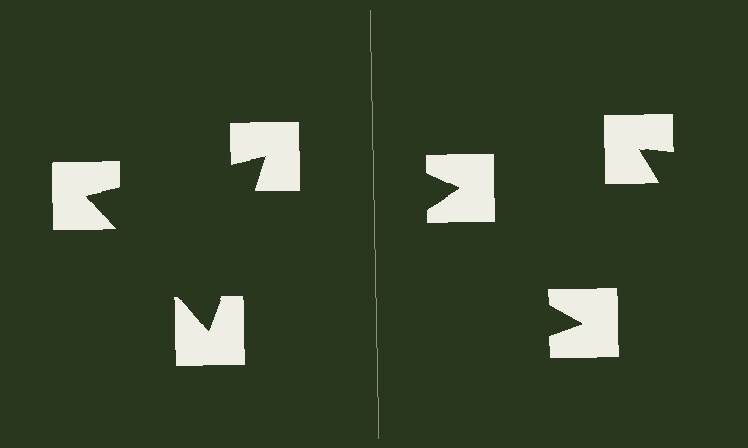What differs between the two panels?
The notched squares are positioned identically on both sides; only the wedge orientations differ. On the left they align to a triangle; on the right they are misaligned.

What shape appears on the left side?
An illusory triangle.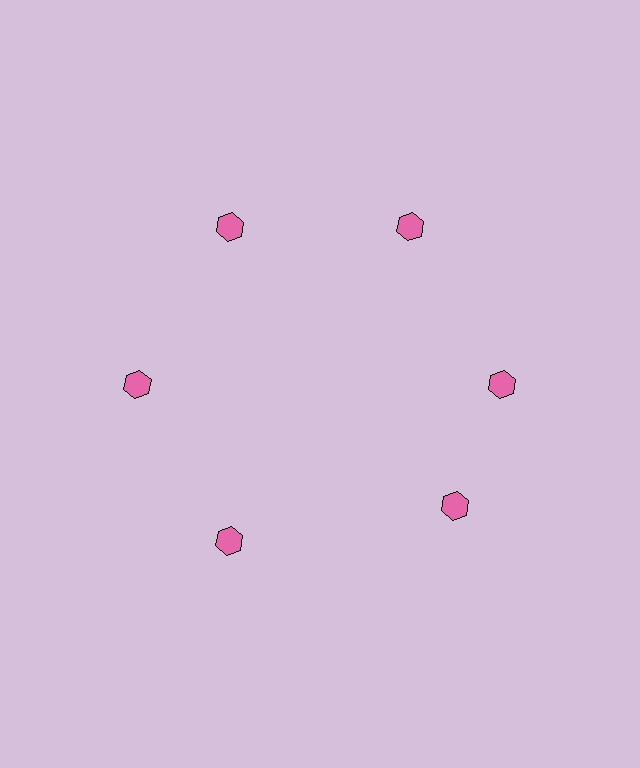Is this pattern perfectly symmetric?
No. The 6 pink hexagons are arranged in a ring, but one element near the 5 o'clock position is rotated out of alignment along the ring, breaking the 6-fold rotational symmetry.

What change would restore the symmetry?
The symmetry would be restored by rotating it back into even spacing with its neighbors so that all 6 hexagons sit at equal angles and equal distance from the center.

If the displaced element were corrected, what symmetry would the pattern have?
It would have 6-fold rotational symmetry — the pattern would map onto itself every 60 degrees.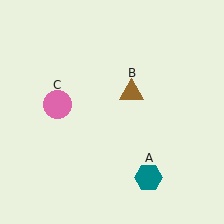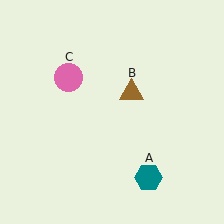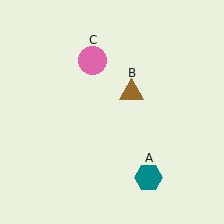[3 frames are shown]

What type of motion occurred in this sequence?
The pink circle (object C) rotated clockwise around the center of the scene.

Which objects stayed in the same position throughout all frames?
Teal hexagon (object A) and brown triangle (object B) remained stationary.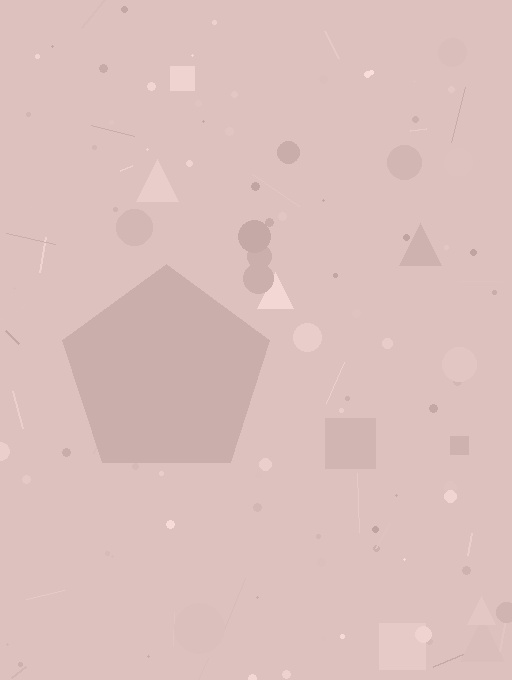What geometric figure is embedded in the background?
A pentagon is embedded in the background.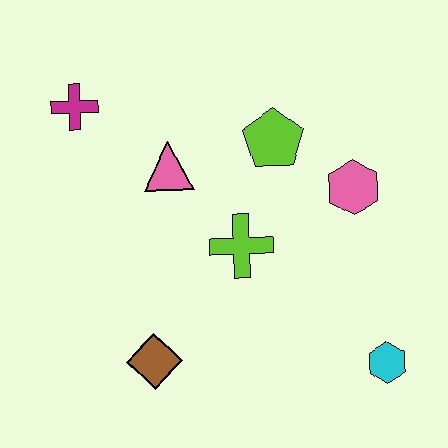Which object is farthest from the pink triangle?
The cyan hexagon is farthest from the pink triangle.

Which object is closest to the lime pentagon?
The pink hexagon is closest to the lime pentagon.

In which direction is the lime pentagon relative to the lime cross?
The lime pentagon is above the lime cross.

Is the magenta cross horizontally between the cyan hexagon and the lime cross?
No